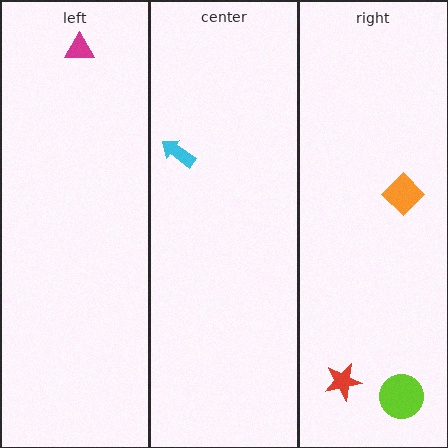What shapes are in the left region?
The magenta triangle.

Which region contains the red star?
The right region.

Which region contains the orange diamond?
The right region.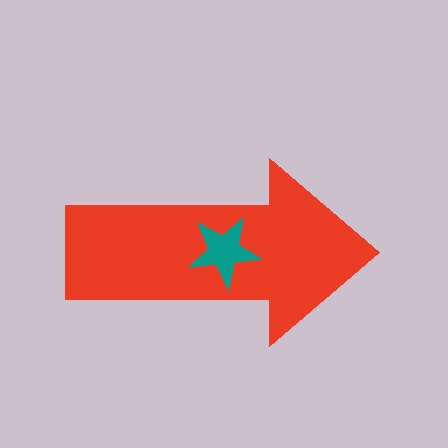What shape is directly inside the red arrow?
The teal star.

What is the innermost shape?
The teal star.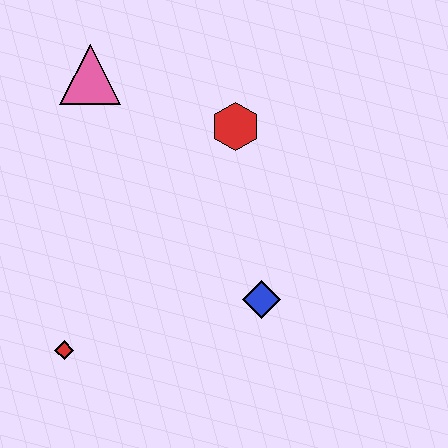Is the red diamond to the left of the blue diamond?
Yes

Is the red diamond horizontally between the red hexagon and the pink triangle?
No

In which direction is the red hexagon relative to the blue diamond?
The red hexagon is above the blue diamond.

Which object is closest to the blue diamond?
The red hexagon is closest to the blue diamond.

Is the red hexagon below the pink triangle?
Yes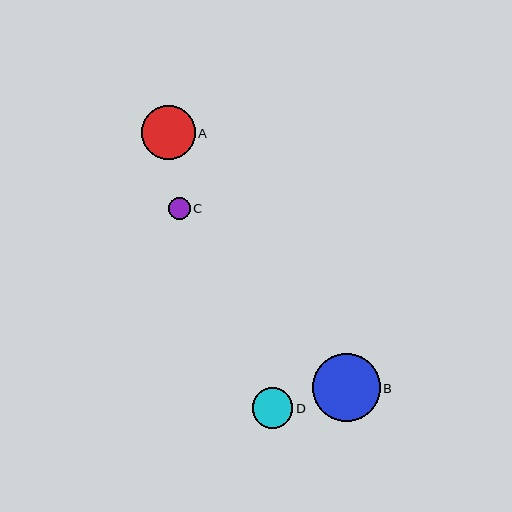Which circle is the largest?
Circle B is the largest with a size of approximately 68 pixels.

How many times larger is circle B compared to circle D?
Circle B is approximately 1.7 times the size of circle D.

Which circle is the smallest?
Circle C is the smallest with a size of approximately 22 pixels.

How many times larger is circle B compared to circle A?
Circle B is approximately 1.3 times the size of circle A.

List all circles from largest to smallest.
From largest to smallest: B, A, D, C.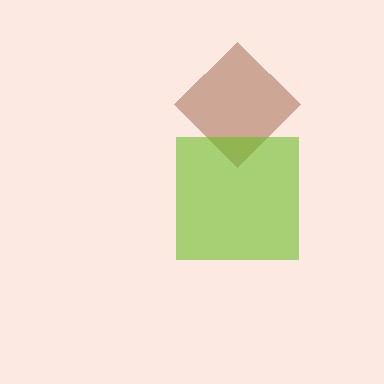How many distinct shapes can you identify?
There are 2 distinct shapes: a brown diamond, a lime square.